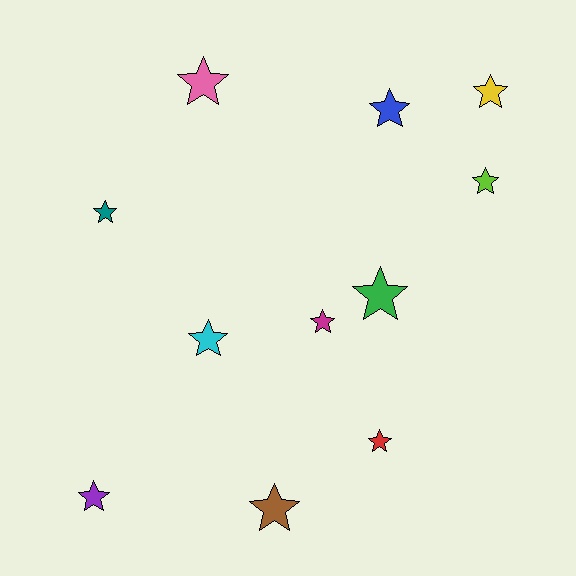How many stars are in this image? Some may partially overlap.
There are 11 stars.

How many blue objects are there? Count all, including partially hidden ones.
There is 1 blue object.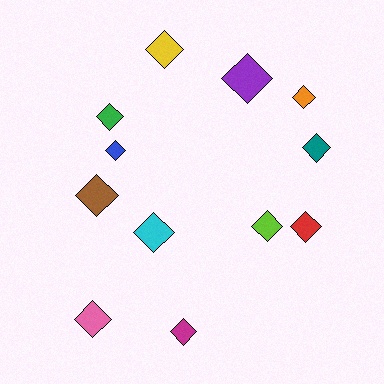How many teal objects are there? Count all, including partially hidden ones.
There is 1 teal object.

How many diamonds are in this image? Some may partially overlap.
There are 12 diamonds.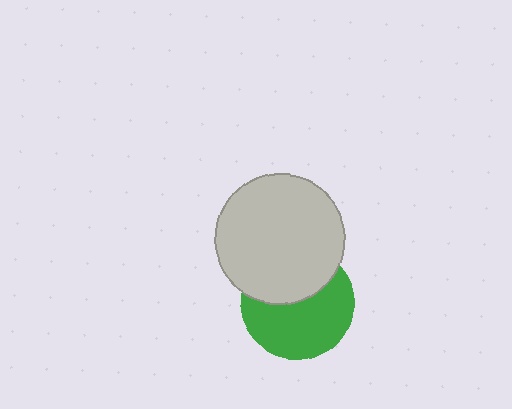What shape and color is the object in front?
The object in front is a light gray circle.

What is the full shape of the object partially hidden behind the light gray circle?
The partially hidden object is a green circle.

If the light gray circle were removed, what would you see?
You would see the complete green circle.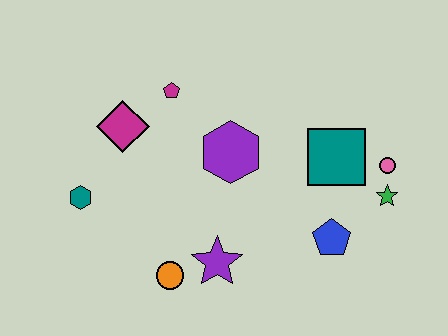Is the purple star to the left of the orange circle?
No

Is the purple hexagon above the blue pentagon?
Yes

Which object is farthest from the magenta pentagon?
The green star is farthest from the magenta pentagon.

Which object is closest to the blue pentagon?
The green star is closest to the blue pentagon.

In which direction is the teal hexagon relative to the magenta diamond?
The teal hexagon is below the magenta diamond.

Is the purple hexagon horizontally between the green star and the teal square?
No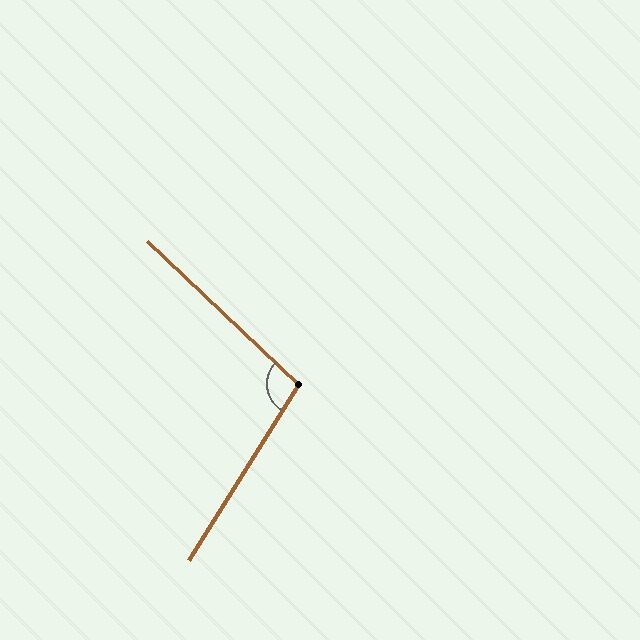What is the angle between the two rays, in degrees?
Approximately 101 degrees.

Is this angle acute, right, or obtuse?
It is obtuse.